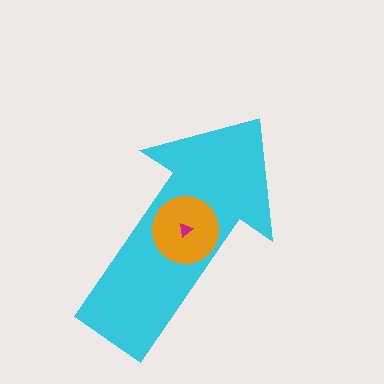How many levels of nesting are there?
3.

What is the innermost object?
The magenta triangle.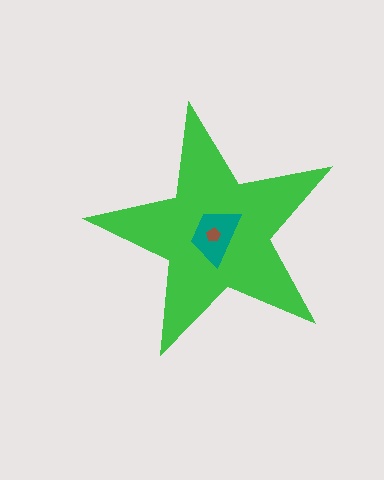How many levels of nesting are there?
3.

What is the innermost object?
The brown pentagon.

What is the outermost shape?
The green star.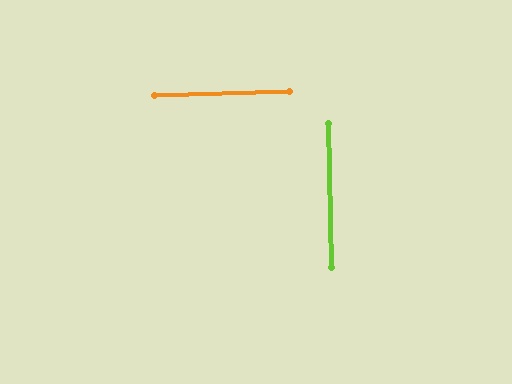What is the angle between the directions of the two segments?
Approximately 90 degrees.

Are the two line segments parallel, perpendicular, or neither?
Perpendicular — they meet at approximately 90°.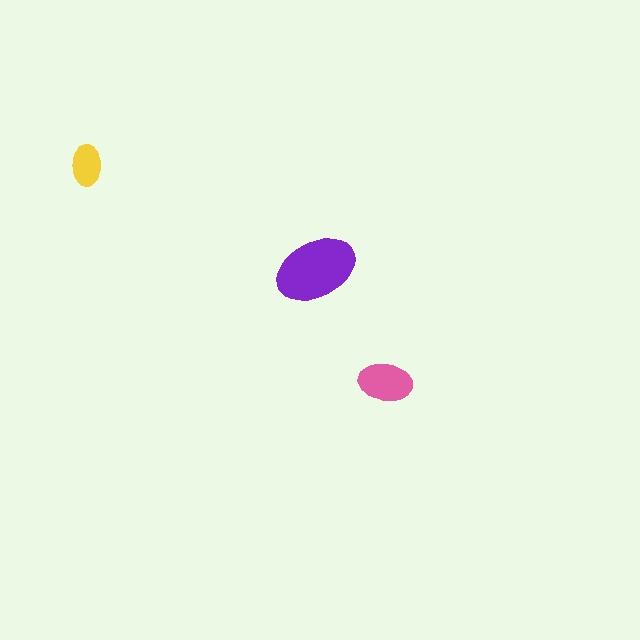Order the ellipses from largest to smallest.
the purple one, the pink one, the yellow one.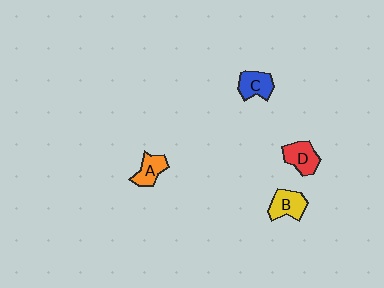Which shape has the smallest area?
Shape A (orange).